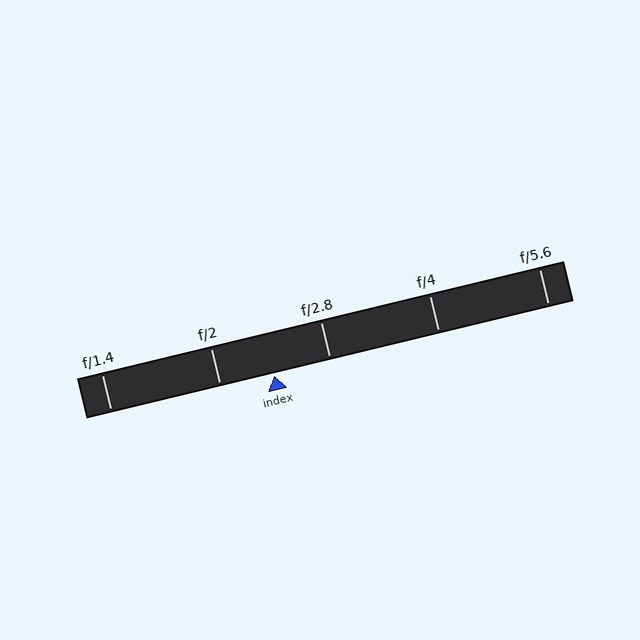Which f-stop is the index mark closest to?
The index mark is closest to f/2.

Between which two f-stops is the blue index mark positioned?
The index mark is between f/2 and f/2.8.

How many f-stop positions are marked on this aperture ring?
There are 5 f-stop positions marked.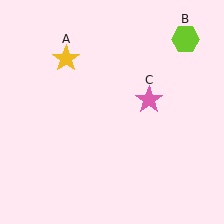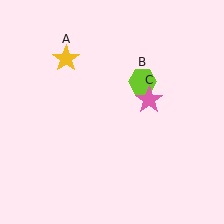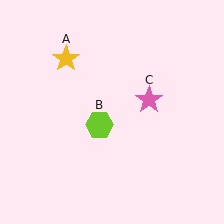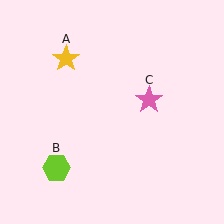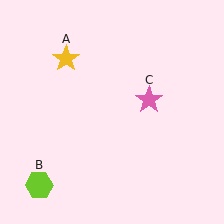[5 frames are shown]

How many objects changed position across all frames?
1 object changed position: lime hexagon (object B).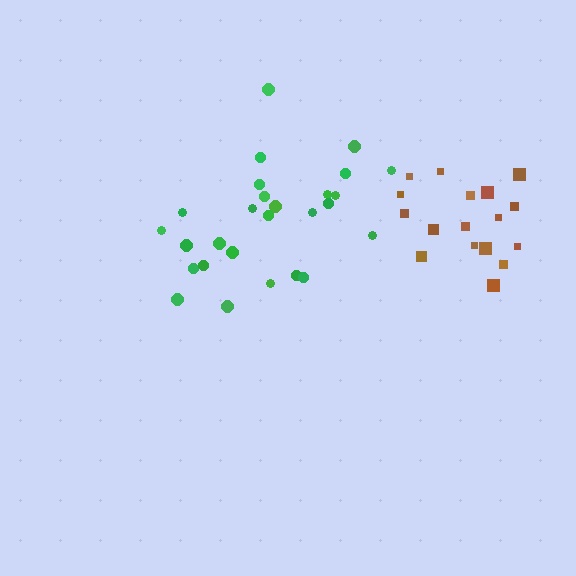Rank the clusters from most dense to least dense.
green, brown.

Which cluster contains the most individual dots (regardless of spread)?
Green (27).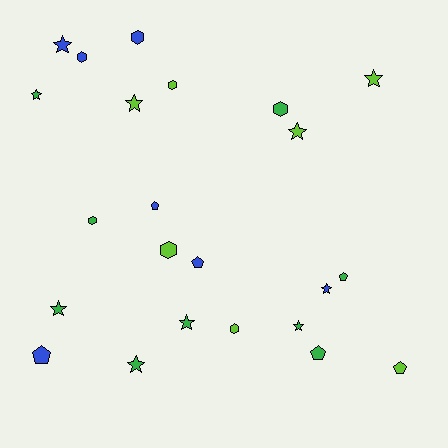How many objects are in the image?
There are 23 objects.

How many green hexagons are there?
There are 2 green hexagons.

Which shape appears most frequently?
Star, with 10 objects.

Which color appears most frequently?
Green, with 9 objects.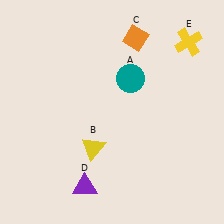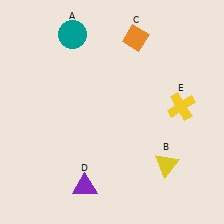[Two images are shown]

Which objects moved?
The objects that moved are: the teal circle (A), the yellow triangle (B), the yellow cross (E).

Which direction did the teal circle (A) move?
The teal circle (A) moved left.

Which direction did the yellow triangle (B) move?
The yellow triangle (B) moved right.